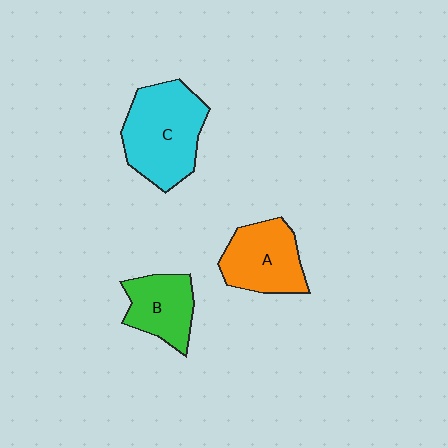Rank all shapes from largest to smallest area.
From largest to smallest: C (cyan), A (orange), B (green).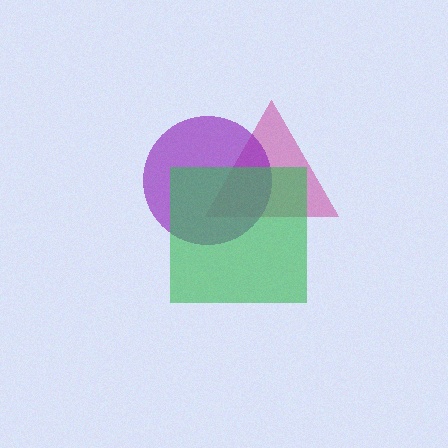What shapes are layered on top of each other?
The layered shapes are: a magenta triangle, a purple circle, a green square.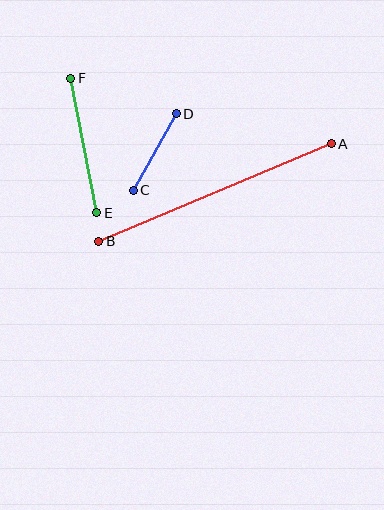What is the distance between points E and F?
The distance is approximately 137 pixels.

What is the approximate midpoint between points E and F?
The midpoint is at approximately (84, 146) pixels.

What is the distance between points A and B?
The distance is approximately 252 pixels.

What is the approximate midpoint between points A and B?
The midpoint is at approximately (215, 192) pixels.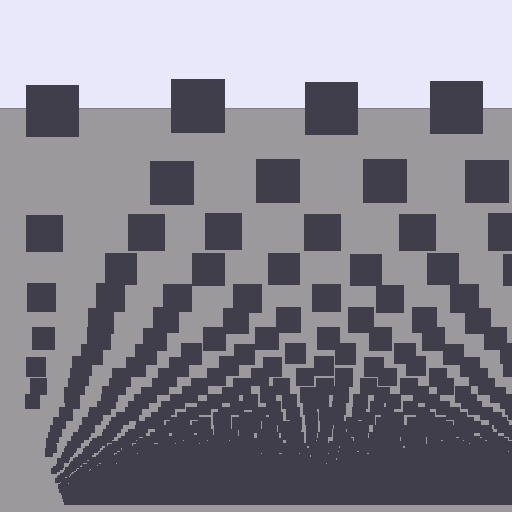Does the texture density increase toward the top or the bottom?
Density increases toward the bottom.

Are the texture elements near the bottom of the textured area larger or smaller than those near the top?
Smaller. The gradient is inverted — elements near the bottom are smaller and denser.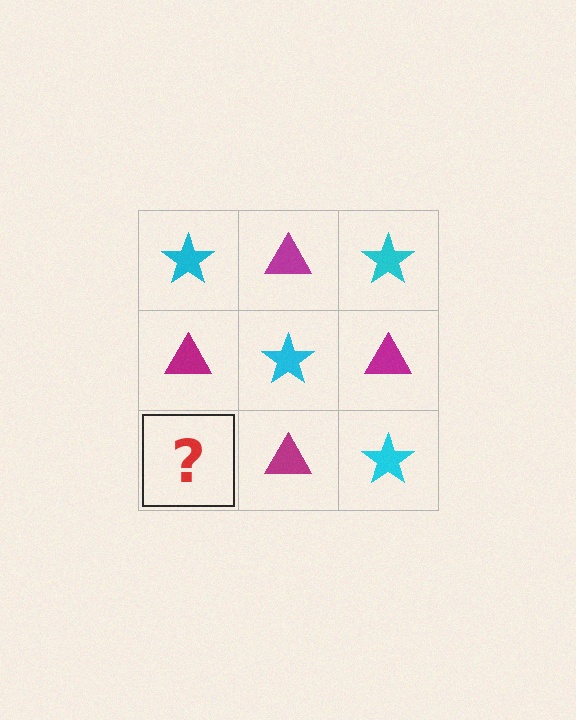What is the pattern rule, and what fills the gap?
The rule is that it alternates cyan star and magenta triangle in a checkerboard pattern. The gap should be filled with a cyan star.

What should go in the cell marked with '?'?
The missing cell should contain a cyan star.